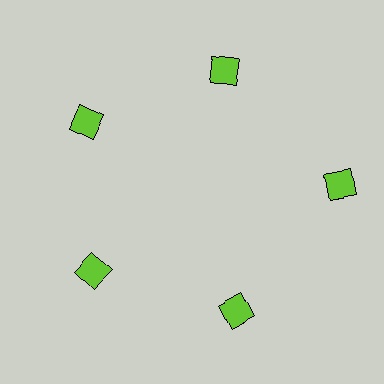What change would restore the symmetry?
The symmetry would be restored by moving it inward, back onto the ring so that all 5 squares sit at equal angles and equal distance from the center.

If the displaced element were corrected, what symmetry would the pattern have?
It would have 5-fold rotational symmetry — the pattern would map onto itself every 72 degrees.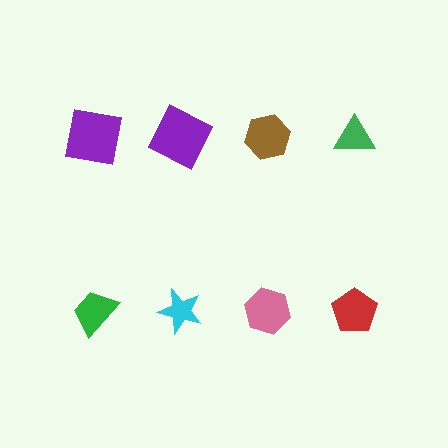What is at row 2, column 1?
A green trapezoid.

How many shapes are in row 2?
4 shapes.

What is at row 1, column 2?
A purple square.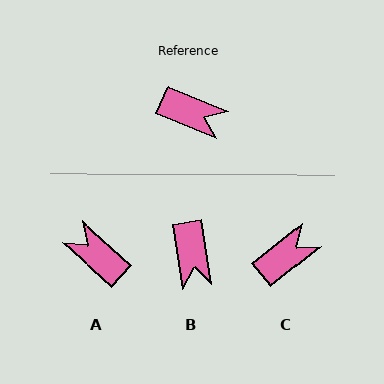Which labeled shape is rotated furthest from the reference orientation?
A, about 160 degrees away.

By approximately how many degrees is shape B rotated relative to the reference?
Approximately 59 degrees clockwise.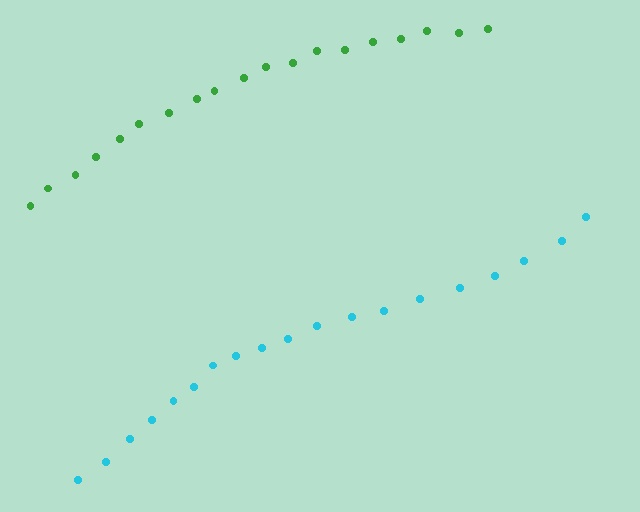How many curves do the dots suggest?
There are 2 distinct paths.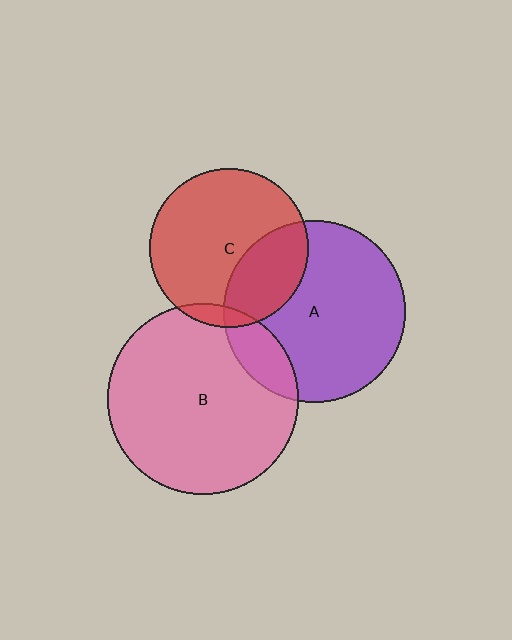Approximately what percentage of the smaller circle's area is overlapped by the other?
Approximately 15%.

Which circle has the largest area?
Circle B (pink).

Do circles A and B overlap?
Yes.